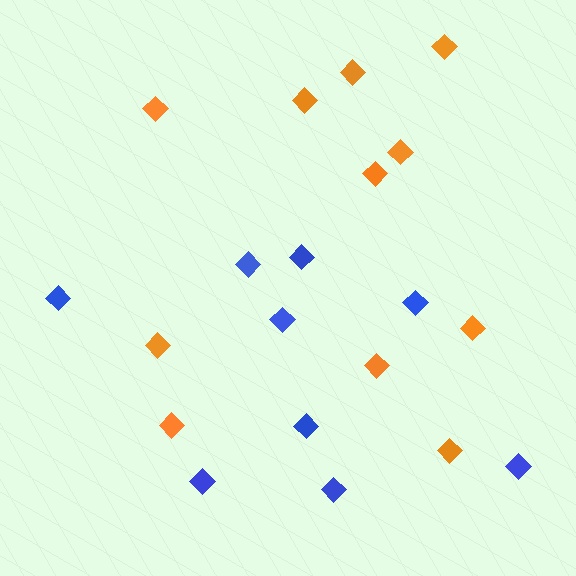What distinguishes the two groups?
There are 2 groups: one group of orange diamonds (11) and one group of blue diamonds (9).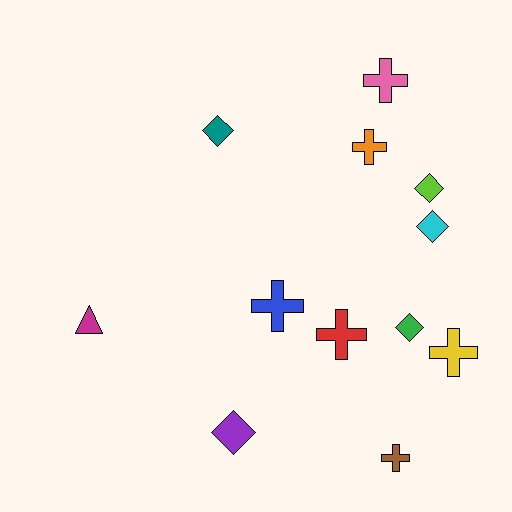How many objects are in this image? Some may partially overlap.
There are 12 objects.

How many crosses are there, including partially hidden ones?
There are 6 crosses.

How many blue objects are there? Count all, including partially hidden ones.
There is 1 blue object.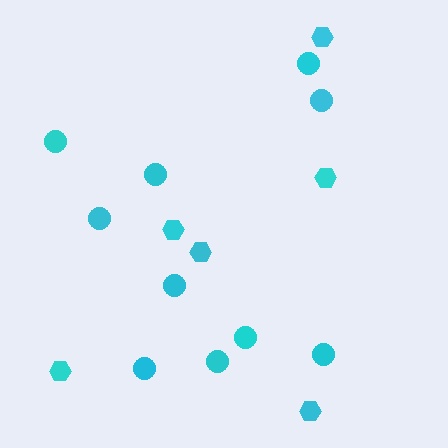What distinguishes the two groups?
There are 2 groups: one group of hexagons (6) and one group of circles (10).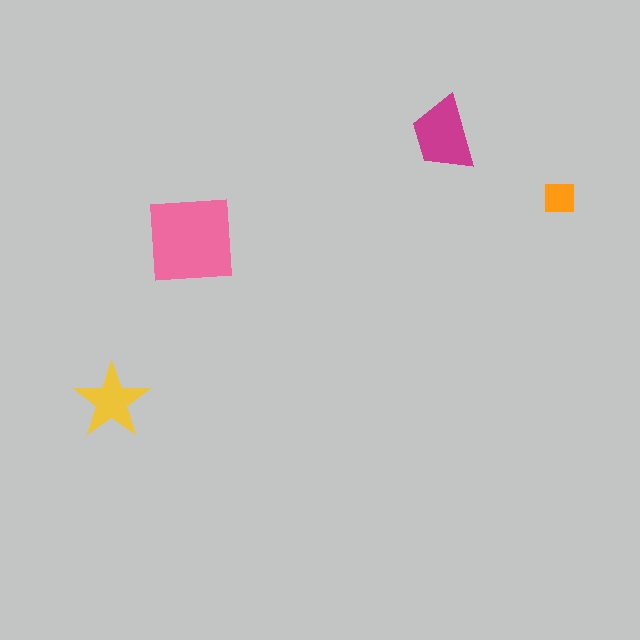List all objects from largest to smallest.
The pink square, the magenta trapezoid, the yellow star, the orange square.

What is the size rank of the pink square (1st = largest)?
1st.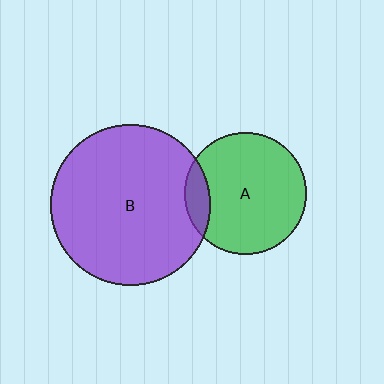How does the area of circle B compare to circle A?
Approximately 1.7 times.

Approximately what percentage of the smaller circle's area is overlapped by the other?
Approximately 10%.